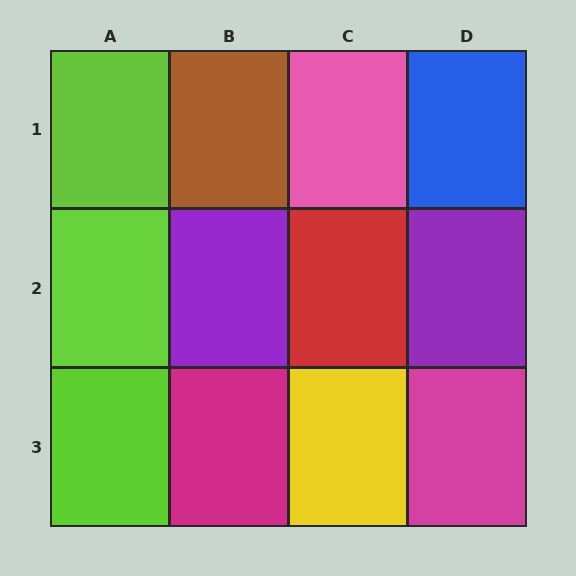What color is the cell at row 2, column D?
Purple.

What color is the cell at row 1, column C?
Pink.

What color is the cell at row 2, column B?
Purple.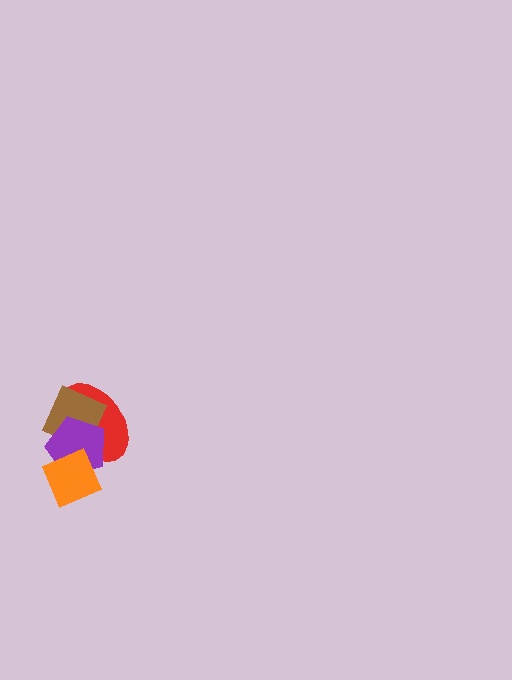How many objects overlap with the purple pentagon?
3 objects overlap with the purple pentagon.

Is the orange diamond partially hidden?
No, no other shape covers it.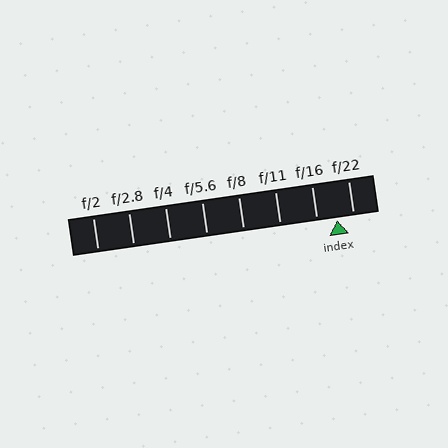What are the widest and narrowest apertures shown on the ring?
The widest aperture shown is f/2 and the narrowest is f/22.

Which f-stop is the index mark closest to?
The index mark is closest to f/22.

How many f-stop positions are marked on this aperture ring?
There are 8 f-stop positions marked.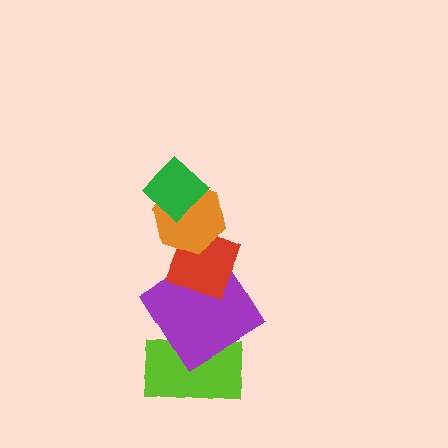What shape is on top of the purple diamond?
The red diamond is on top of the purple diamond.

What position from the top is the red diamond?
The red diamond is 3rd from the top.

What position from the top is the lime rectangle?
The lime rectangle is 5th from the top.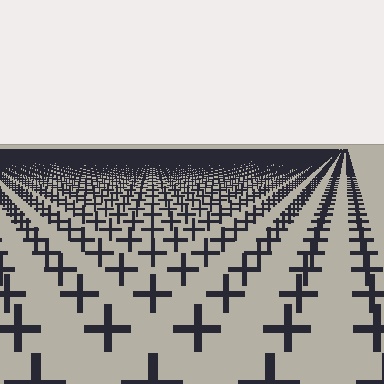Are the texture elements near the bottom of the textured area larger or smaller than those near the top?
Larger. Near the bottom, elements are closer to the viewer and appear at a bigger on-screen size.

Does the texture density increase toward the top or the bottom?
Density increases toward the top.